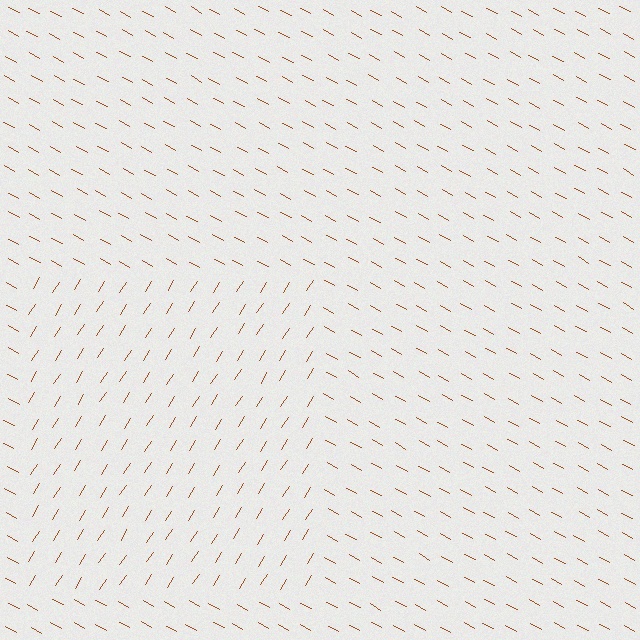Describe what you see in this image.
The image is filled with small brown line segments. A rectangle region in the image has lines oriented differently from the surrounding lines, creating a visible texture boundary.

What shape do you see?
I see a rectangle.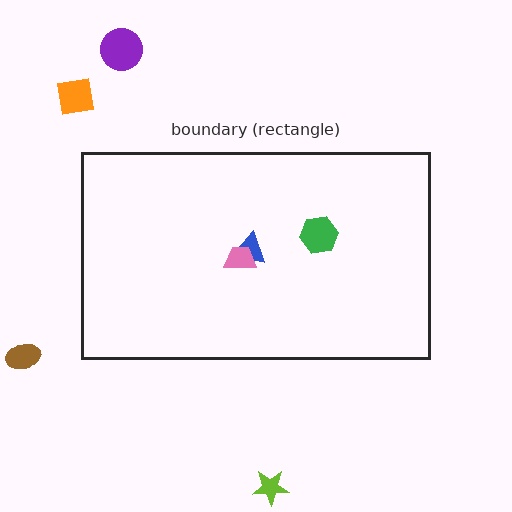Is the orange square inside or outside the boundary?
Outside.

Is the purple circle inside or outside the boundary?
Outside.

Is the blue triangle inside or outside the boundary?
Inside.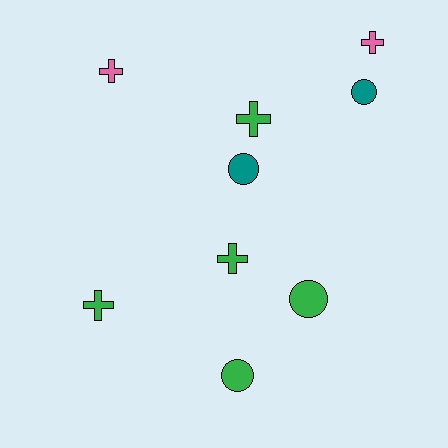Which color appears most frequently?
Green, with 5 objects.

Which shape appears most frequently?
Cross, with 5 objects.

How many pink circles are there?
There are no pink circles.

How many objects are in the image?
There are 9 objects.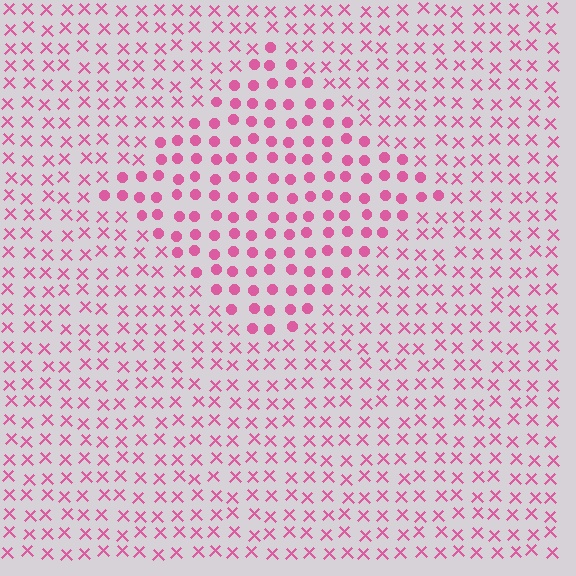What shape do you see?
I see a diamond.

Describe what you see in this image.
The image is filled with small pink elements arranged in a uniform grid. A diamond-shaped region contains circles, while the surrounding area contains X marks. The boundary is defined purely by the change in element shape.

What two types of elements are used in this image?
The image uses circles inside the diamond region and X marks outside it.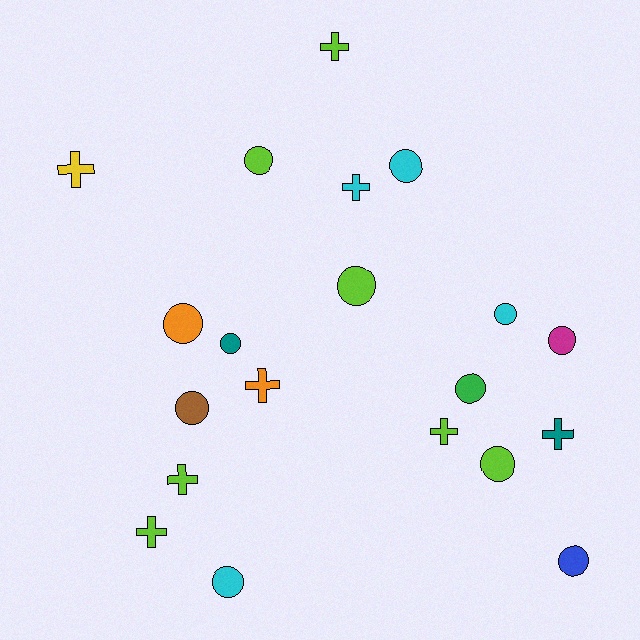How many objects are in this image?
There are 20 objects.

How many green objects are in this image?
There is 1 green object.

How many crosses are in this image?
There are 8 crosses.